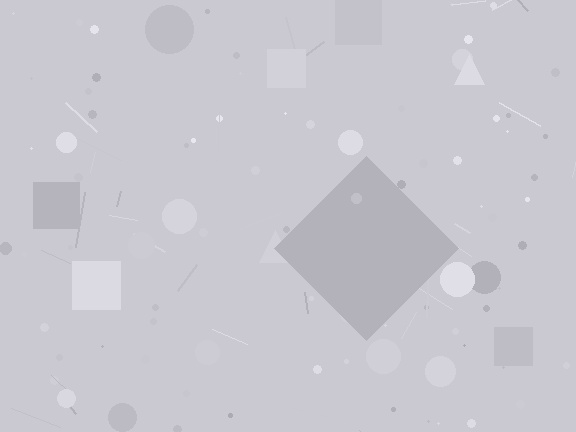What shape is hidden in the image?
A diamond is hidden in the image.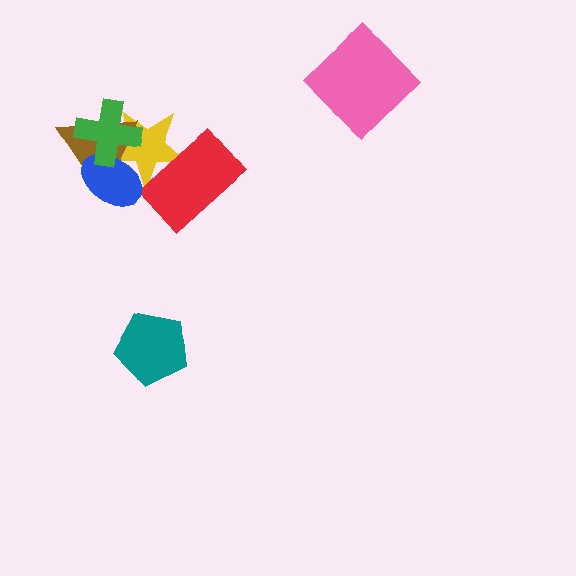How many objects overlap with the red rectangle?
1 object overlaps with the red rectangle.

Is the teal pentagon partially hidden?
No, no other shape covers it.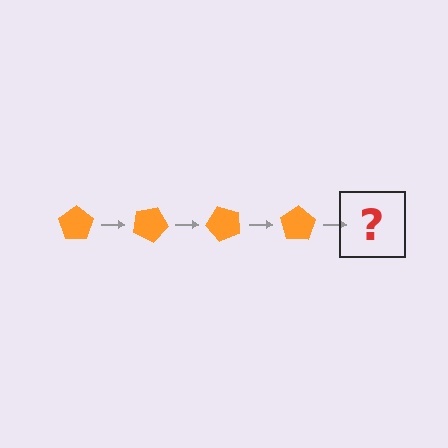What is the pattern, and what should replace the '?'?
The pattern is that the pentagon rotates 25 degrees each step. The '?' should be an orange pentagon rotated 100 degrees.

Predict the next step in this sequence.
The next step is an orange pentagon rotated 100 degrees.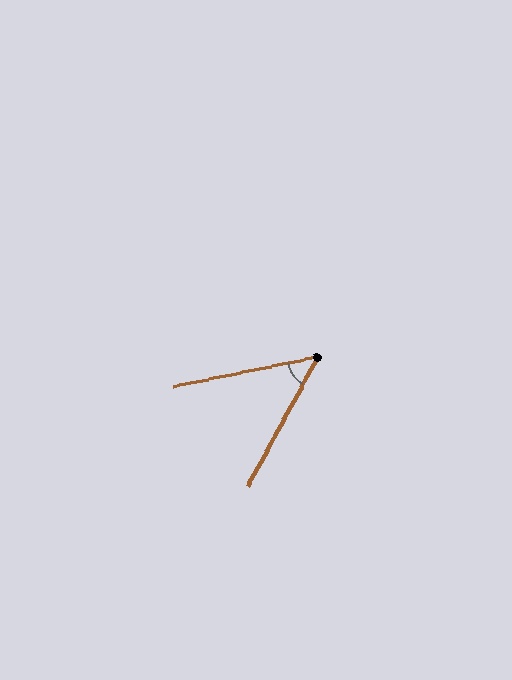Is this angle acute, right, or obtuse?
It is acute.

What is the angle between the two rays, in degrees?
Approximately 50 degrees.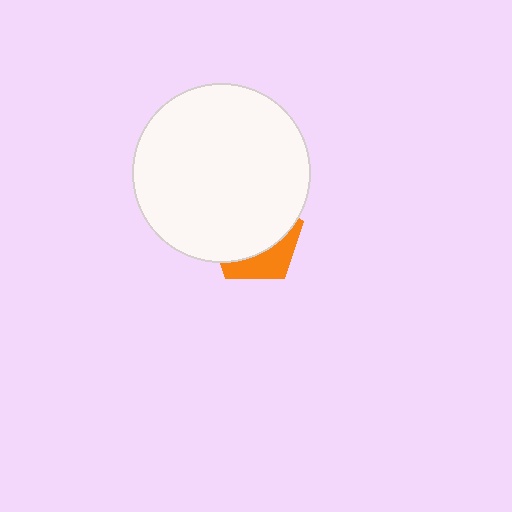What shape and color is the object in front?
The object in front is a white circle.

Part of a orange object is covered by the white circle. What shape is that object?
It is a pentagon.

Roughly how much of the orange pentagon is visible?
A small part of it is visible (roughly 32%).